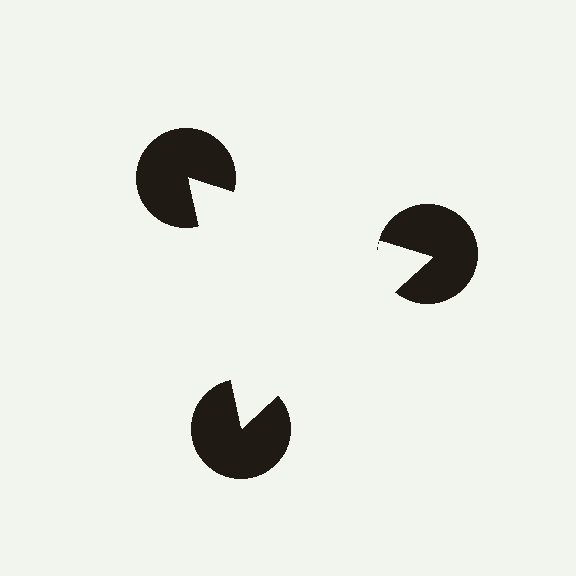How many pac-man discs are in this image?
There are 3 — one at each vertex of the illusory triangle.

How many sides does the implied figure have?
3 sides.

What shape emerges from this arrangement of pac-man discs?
An illusory triangle — its edges are inferred from the aligned wedge cuts in the pac-man discs, not physically drawn.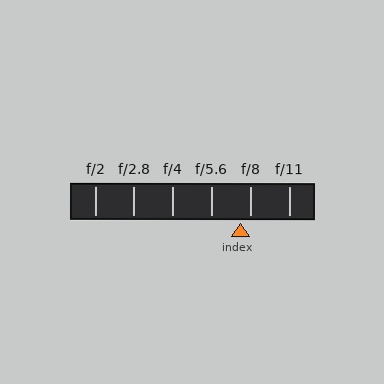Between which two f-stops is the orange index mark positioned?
The index mark is between f/5.6 and f/8.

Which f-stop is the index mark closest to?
The index mark is closest to f/8.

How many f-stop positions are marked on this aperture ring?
There are 6 f-stop positions marked.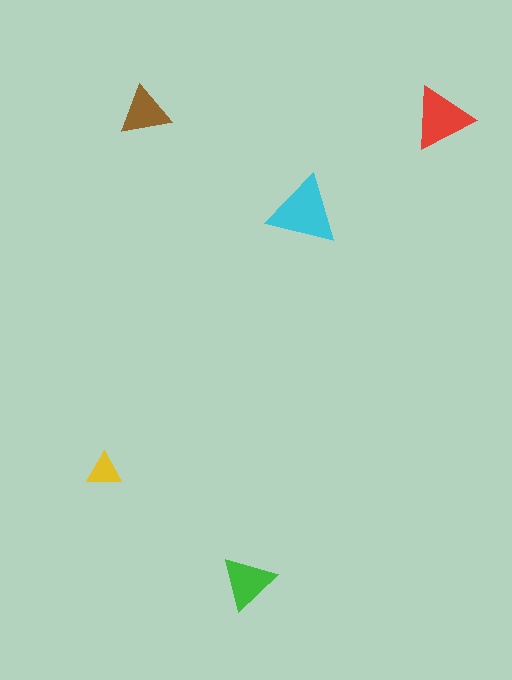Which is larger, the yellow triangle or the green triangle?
The green one.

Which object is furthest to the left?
The yellow triangle is leftmost.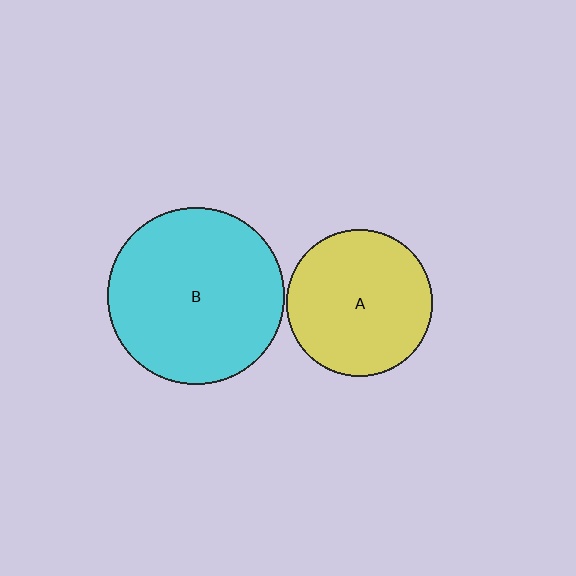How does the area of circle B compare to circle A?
Approximately 1.5 times.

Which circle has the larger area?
Circle B (cyan).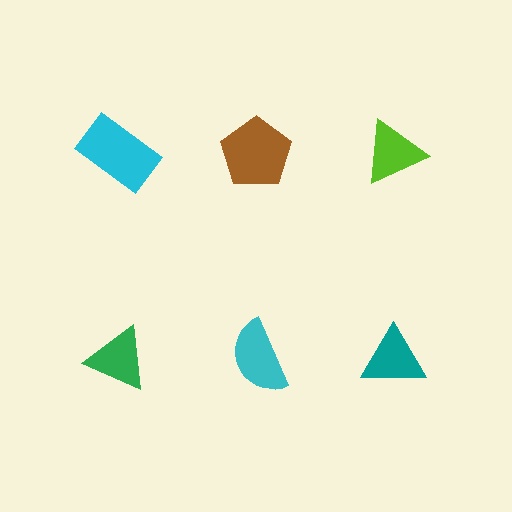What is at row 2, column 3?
A teal triangle.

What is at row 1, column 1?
A cyan rectangle.